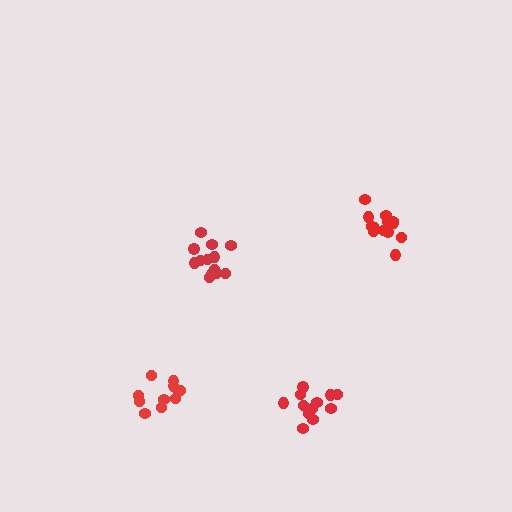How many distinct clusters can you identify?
There are 4 distinct clusters.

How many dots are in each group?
Group 1: 12 dots, Group 2: 11 dots, Group 3: 14 dots, Group 4: 13 dots (50 total).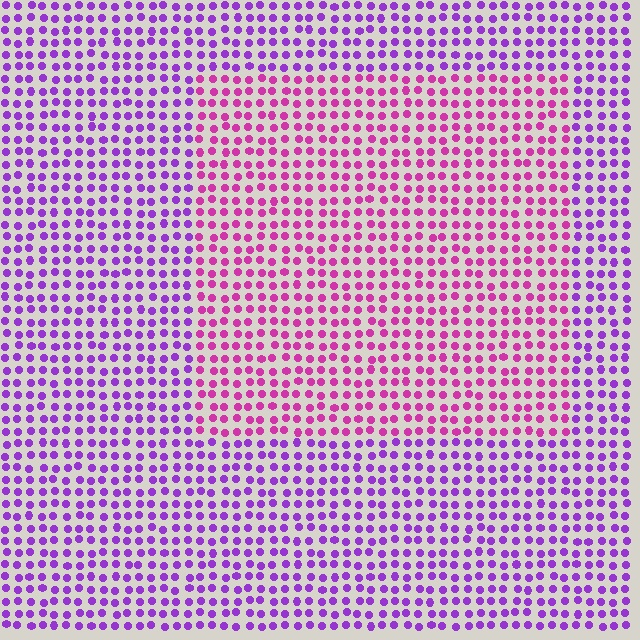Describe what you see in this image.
The image is filled with small purple elements in a uniform arrangement. A rectangle-shaped region is visible where the elements are tinted to a slightly different hue, forming a subtle color boundary.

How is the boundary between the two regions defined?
The boundary is defined purely by a slight shift in hue (about 37 degrees). Spacing, size, and orientation are identical on both sides.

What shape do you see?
I see a rectangle.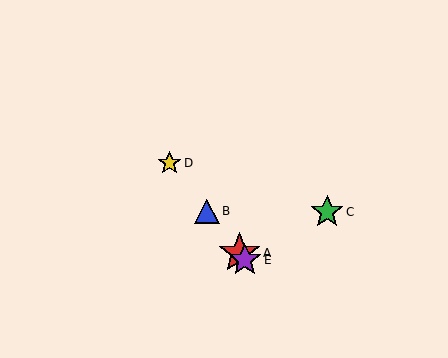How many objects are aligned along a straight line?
4 objects (A, B, D, E) are aligned along a straight line.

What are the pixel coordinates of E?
Object E is at (245, 260).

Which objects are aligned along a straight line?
Objects A, B, D, E are aligned along a straight line.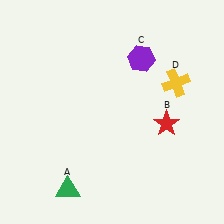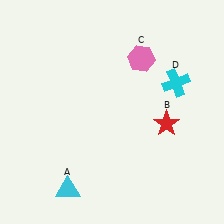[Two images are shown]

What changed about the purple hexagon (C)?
In Image 1, C is purple. In Image 2, it changed to pink.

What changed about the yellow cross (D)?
In Image 1, D is yellow. In Image 2, it changed to cyan.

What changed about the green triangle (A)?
In Image 1, A is green. In Image 2, it changed to cyan.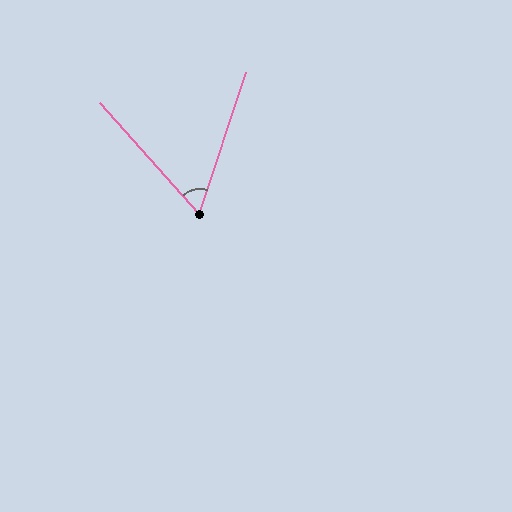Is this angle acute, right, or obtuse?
It is acute.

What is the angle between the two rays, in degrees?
Approximately 60 degrees.